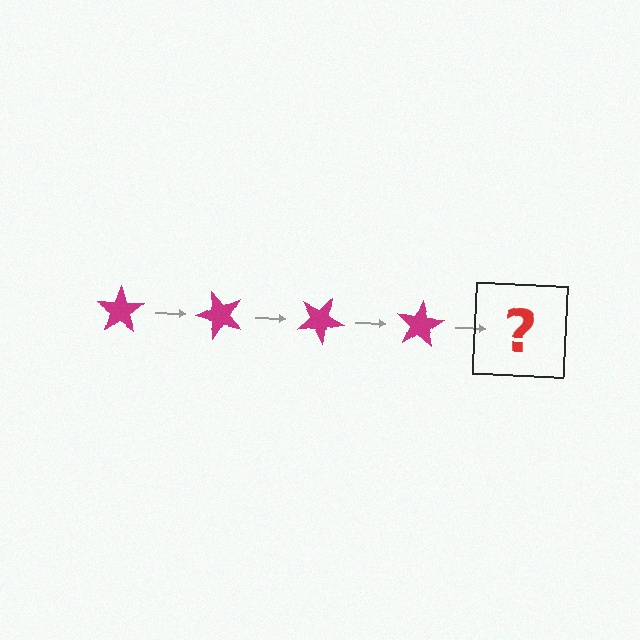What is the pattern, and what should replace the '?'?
The pattern is that the star rotates 50 degrees each step. The '?' should be a magenta star rotated 200 degrees.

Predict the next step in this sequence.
The next step is a magenta star rotated 200 degrees.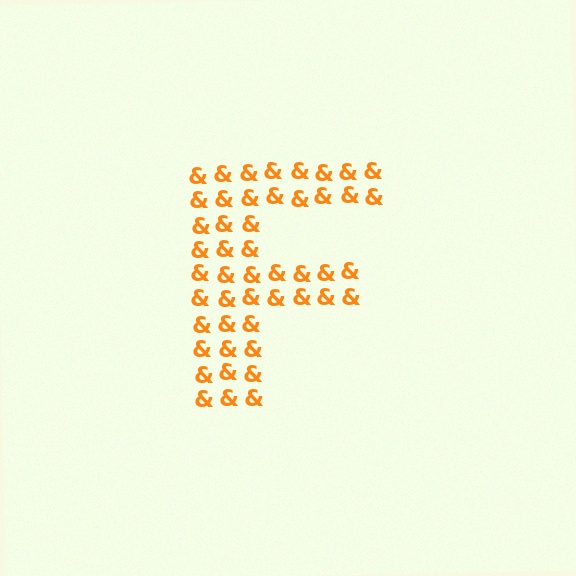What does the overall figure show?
The overall figure shows the letter F.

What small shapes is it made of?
It is made of small ampersands.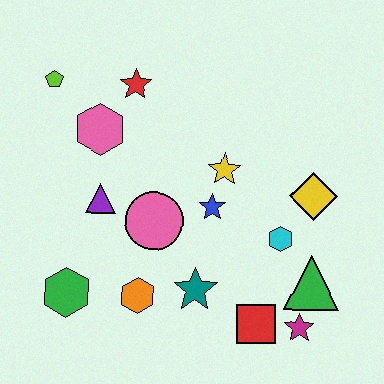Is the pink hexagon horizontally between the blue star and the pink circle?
No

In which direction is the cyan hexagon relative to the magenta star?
The cyan hexagon is above the magenta star.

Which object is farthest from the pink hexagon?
The magenta star is farthest from the pink hexagon.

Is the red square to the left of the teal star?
No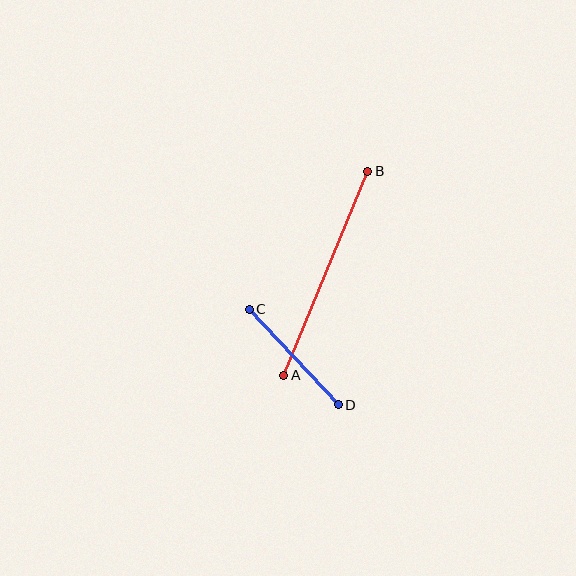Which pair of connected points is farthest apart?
Points A and B are farthest apart.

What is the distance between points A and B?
The distance is approximately 221 pixels.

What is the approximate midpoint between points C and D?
The midpoint is at approximately (294, 357) pixels.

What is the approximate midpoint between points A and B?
The midpoint is at approximately (326, 273) pixels.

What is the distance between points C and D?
The distance is approximately 131 pixels.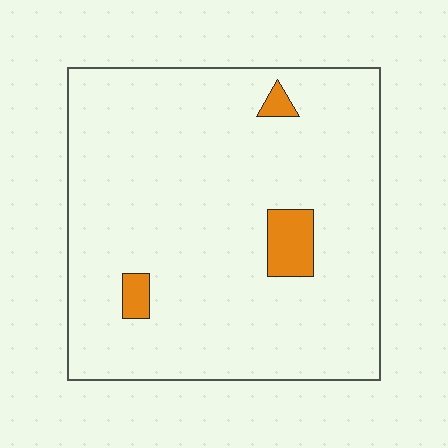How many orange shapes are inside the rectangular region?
3.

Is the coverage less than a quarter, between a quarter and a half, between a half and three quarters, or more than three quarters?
Less than a quarter.